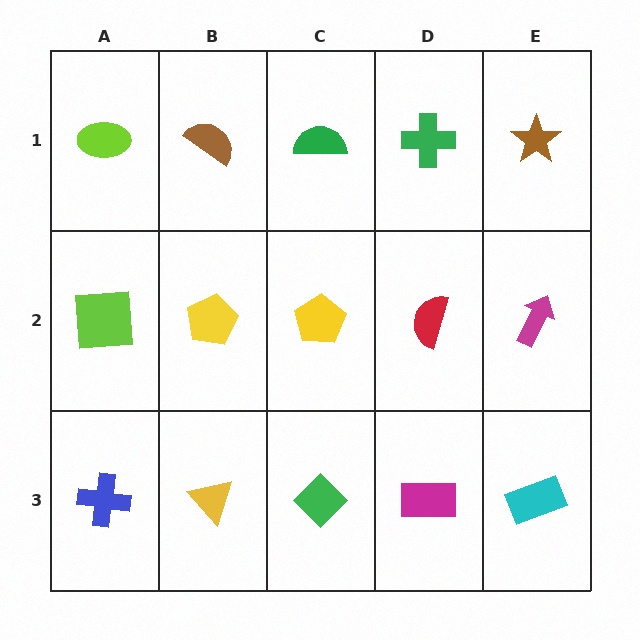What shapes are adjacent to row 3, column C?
A yellow pentagon (row 2, column C), a yellow triangle (row 3, column B), a magenta rectangle (row 3, column D).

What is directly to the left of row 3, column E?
A magenta rectangle.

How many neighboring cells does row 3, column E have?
2.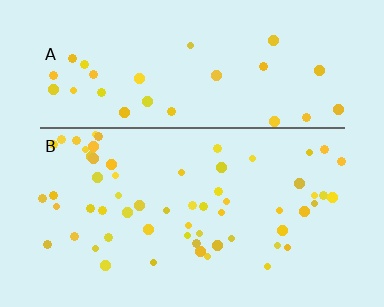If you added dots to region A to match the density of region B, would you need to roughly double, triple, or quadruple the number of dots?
Approximately double.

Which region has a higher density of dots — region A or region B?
B (the bottom).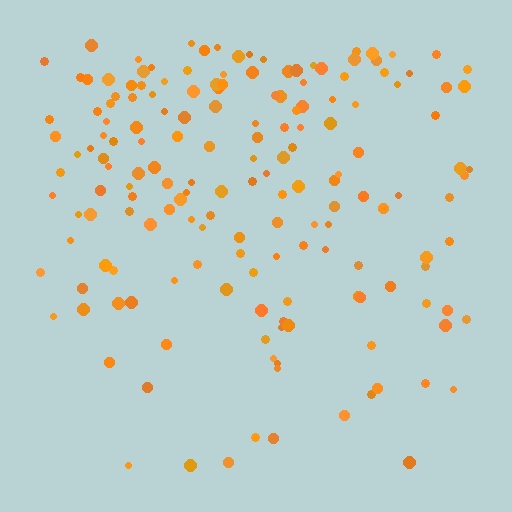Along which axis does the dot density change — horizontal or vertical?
Vertical.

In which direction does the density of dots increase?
From bottom to top, with the top side densest.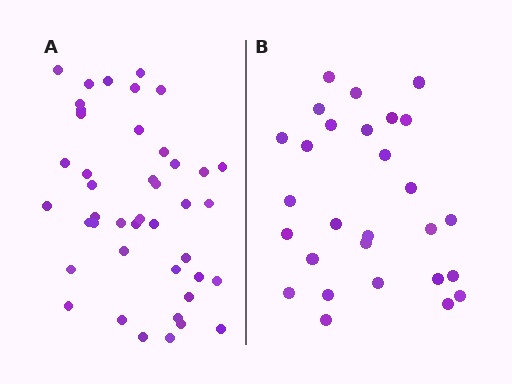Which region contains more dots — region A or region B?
Region A (the left region) has more dots.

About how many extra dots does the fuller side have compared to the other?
Region A has approximately 15 more dots than region B.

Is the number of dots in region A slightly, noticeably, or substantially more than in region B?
Region A has substantially more. The ratio is roughly 1.5 to 1.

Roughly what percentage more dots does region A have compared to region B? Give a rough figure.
About 55% more.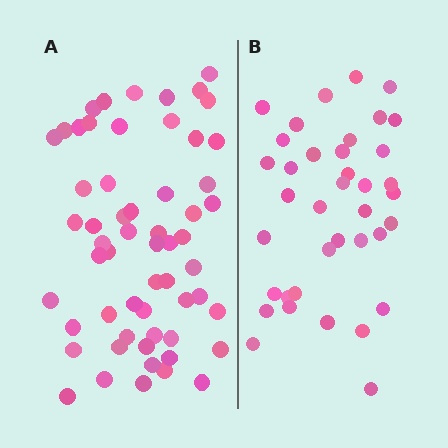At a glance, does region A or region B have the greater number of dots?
Region A (the left region) has more dots.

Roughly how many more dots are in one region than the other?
Region A has approximately 20 more dots than region B.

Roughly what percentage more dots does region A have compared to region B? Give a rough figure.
About 55% more.